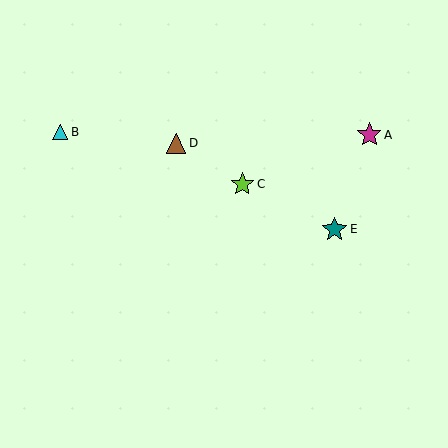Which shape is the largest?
The teal star (labeled E) is the largest.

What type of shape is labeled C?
Shape C is a lime star.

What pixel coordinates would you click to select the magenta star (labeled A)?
Click at (369, 135) to select the magenta star A.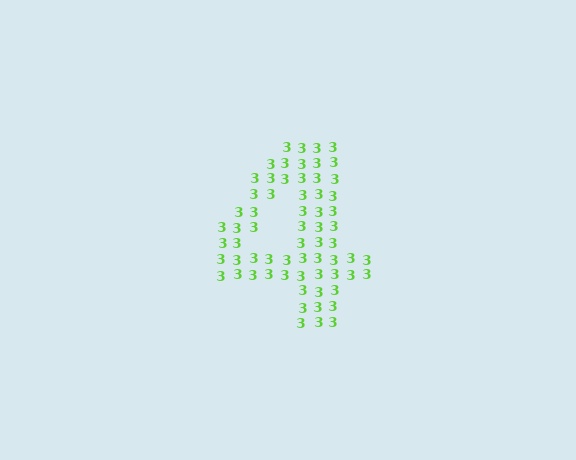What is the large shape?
The large shape is the digit 4.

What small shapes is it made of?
It is made of small digit 3's.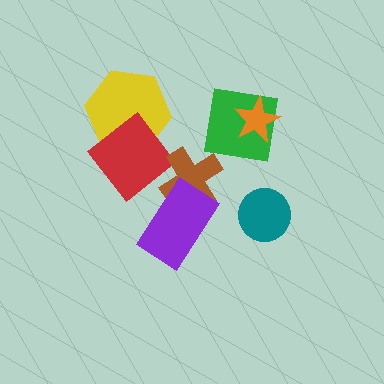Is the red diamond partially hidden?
Yes, it is partially covered by another shape.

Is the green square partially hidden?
Yes, it is partially covered by another shape.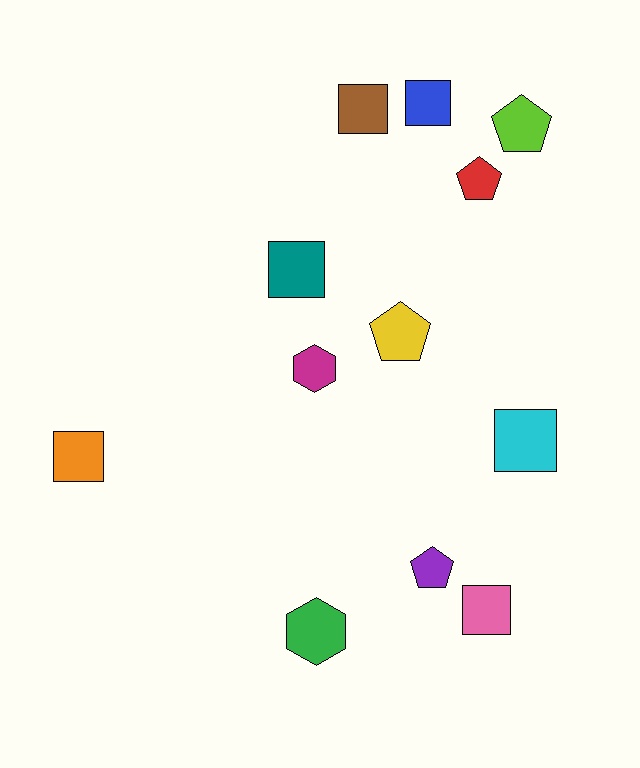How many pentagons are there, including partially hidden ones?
There are 4 pentagons.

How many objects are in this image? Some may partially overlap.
There are 12 objects.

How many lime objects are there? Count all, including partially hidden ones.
There is 1 lime object.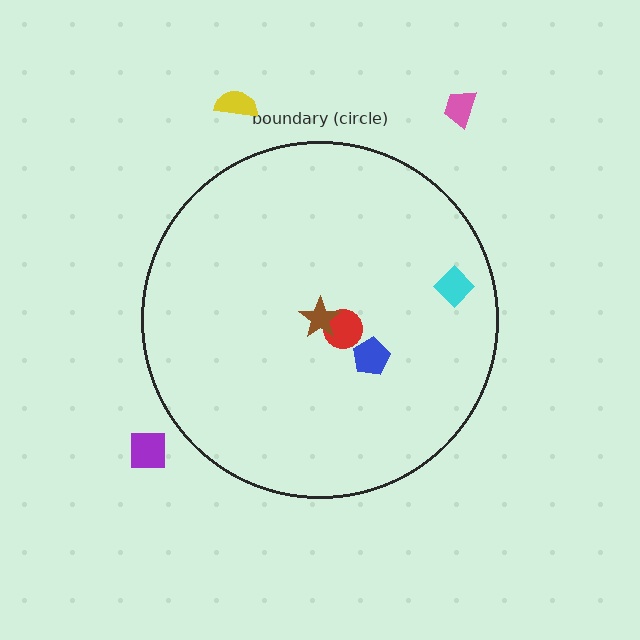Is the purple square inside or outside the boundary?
Outside.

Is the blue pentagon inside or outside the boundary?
Inside.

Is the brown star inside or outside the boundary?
Inside.